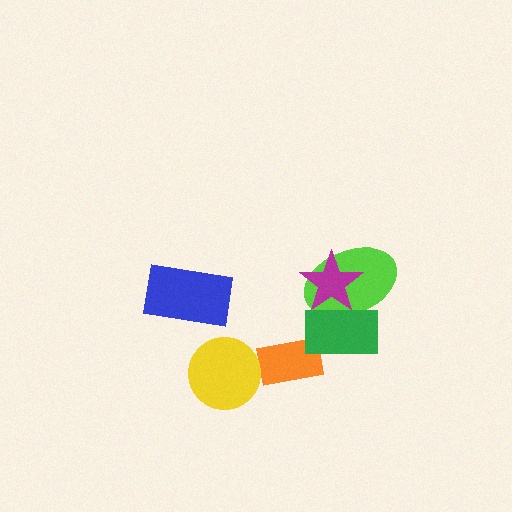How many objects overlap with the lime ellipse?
2 objects overlap with the lime ellipse.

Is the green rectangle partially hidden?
No, no other shape covers it.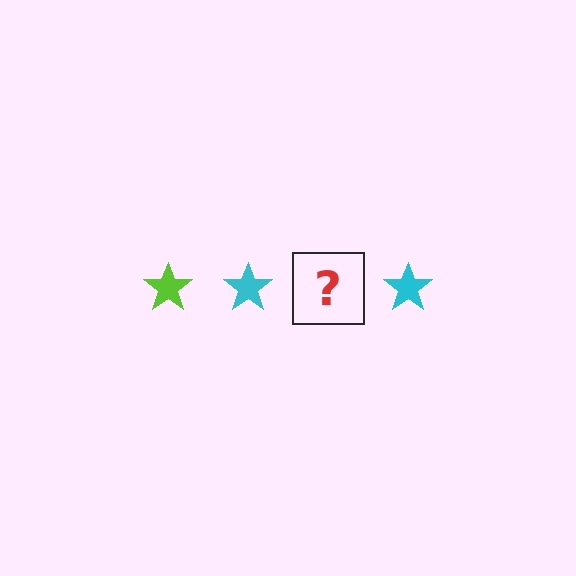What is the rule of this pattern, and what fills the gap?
The rule is that the pattern cycles through lime, cyan stars. The gap should be filled with a lime star.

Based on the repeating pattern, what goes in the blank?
The blank should be a lime star.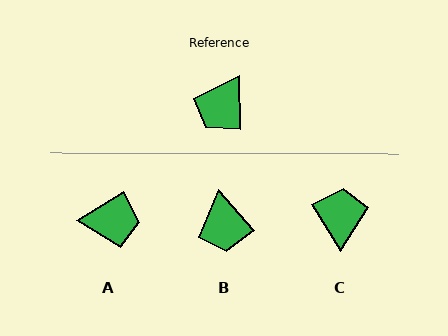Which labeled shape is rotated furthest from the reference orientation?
C, about 149 degrees away.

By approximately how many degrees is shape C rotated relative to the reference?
Approximately 149 degrees clockwise.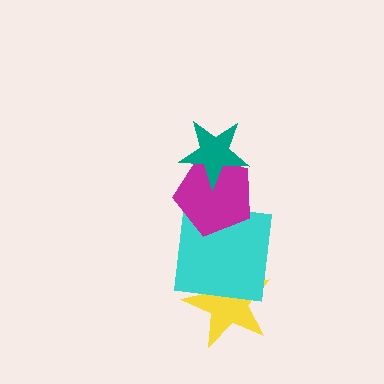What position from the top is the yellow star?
The yellow star is 4th from the top.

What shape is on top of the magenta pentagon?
The teal star is on top of the magenta pentagon.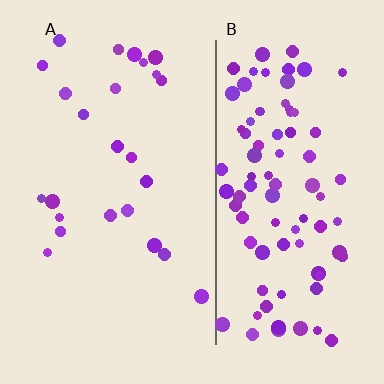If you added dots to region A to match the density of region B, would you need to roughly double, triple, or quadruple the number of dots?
Approximately quadruple.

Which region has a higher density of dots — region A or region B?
B (the right).